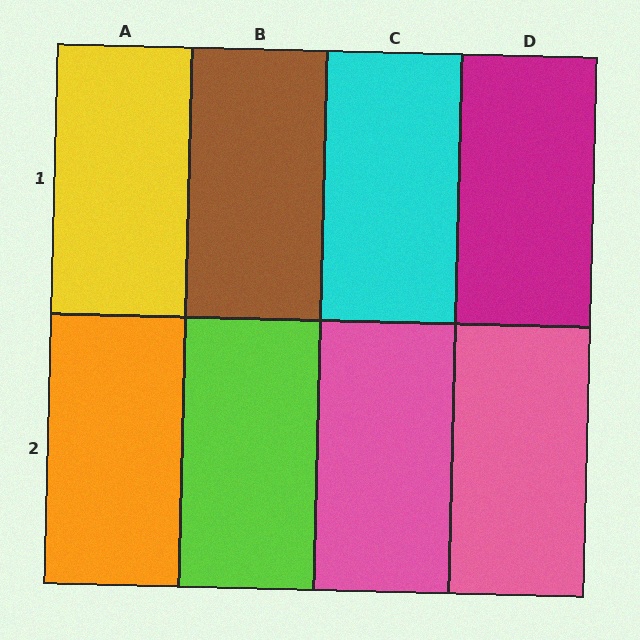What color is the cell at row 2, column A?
Orange.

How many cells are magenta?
1 cell is magenta.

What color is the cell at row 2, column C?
Pink.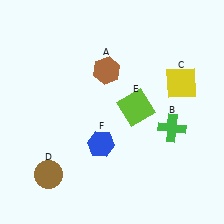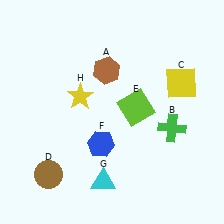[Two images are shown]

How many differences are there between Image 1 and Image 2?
There are 2 differences between the two images.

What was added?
A cyan triangle (G), a yellow star (H) were added in Image 2.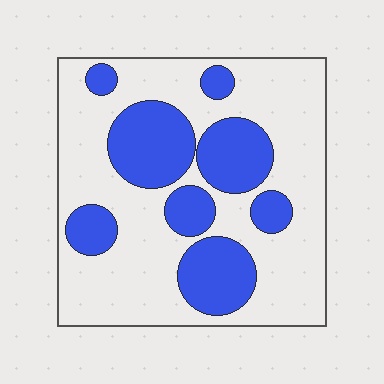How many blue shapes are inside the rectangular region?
8.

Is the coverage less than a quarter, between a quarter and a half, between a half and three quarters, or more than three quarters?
Between a quarter and a half.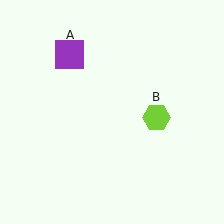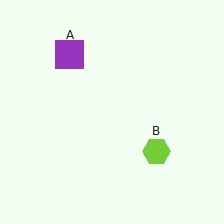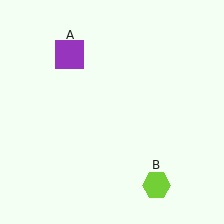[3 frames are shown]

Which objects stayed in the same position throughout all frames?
Purple square (object A) remained stationary.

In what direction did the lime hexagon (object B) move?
The lime hexagon (object B) moved down.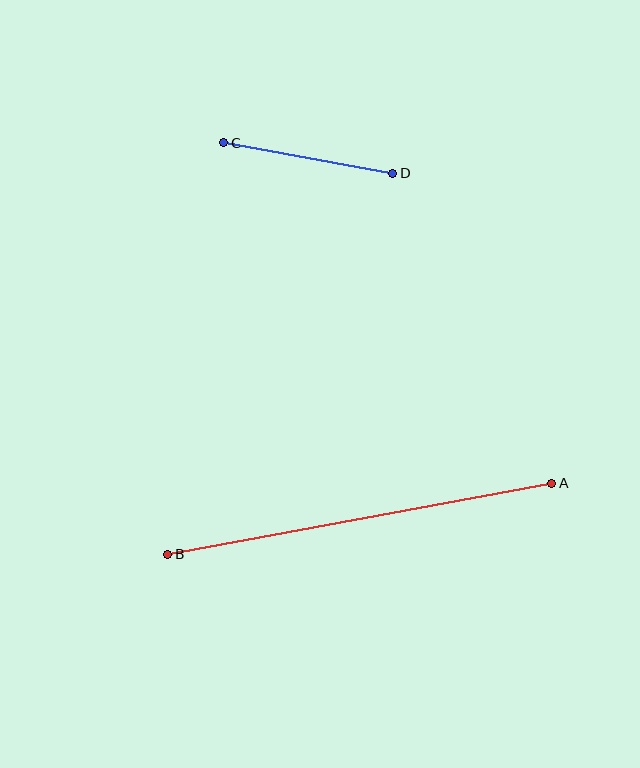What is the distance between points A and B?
The distance is approximately 390 pixels.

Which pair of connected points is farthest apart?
Points A and B are farthest apart.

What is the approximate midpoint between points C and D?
The midpoint is at approximately (308, 158) pixels.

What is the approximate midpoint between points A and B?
The midpoint is at approximately (360, 519) pixels.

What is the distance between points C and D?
The distance is approximately 172 pixels.